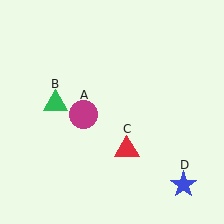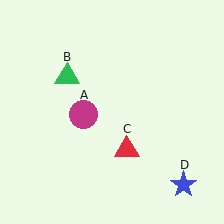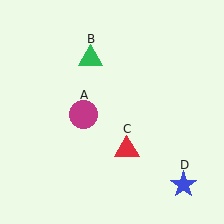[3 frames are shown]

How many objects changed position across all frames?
1 object changed position: green triangle (object B).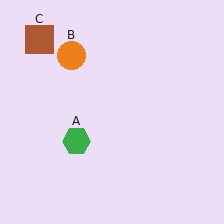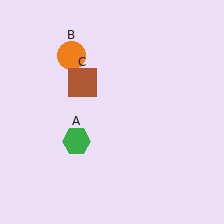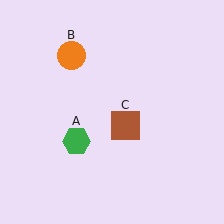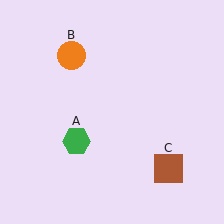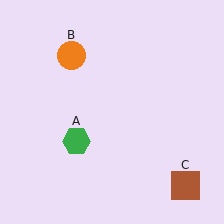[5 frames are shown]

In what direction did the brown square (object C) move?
The brown square (object C) moved down and to the right.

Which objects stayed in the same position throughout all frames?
Green hexagon (object A) and orange circle (object B) remained stationary.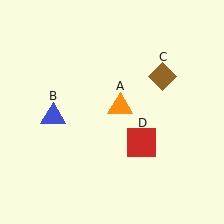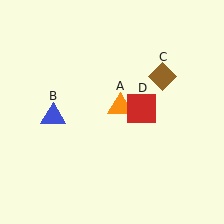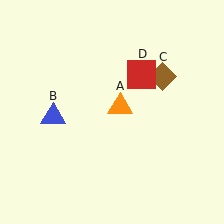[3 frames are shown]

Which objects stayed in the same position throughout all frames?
Orange triangle (object A) and blue triangle (object B) and brown diamond (object C) remained stationary.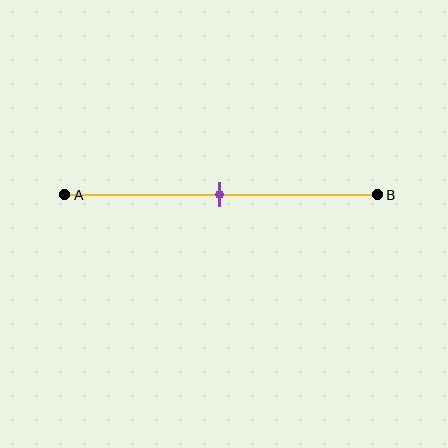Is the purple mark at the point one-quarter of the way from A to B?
No, the mark is at about 50% from A, not at the 25% one-quarter point.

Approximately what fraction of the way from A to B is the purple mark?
The purple mark is approximately 50% of the way from A to B.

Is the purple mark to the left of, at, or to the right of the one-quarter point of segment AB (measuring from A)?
The purple mark is to the right of the one-quarter point of segment AB.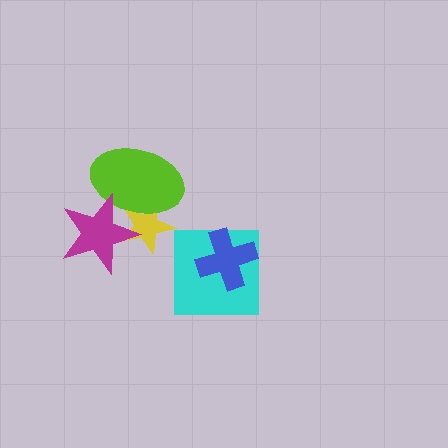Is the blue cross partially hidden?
No, no other shape covers it.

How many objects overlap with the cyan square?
1 object overlaps with the cyan square.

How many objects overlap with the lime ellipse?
2 objects overlap with the lime ellipse.